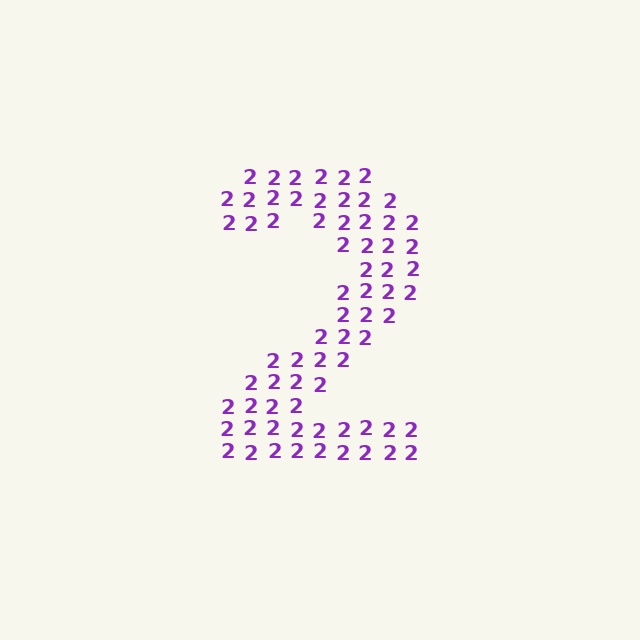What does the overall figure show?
The overall figure shows the digit 2.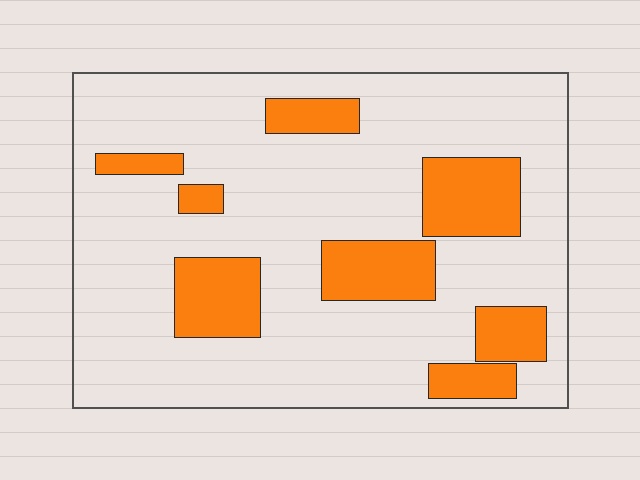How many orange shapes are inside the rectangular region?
8.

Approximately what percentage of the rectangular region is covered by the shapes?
Approximately 20%.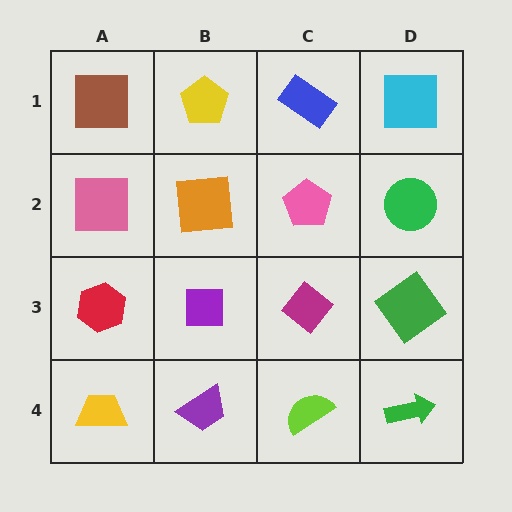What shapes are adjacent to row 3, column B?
An orange square (row 2, column B), a purple trapezoid (row 4, column B), a red hexagon (row 3, column A), a magenta diamond (row 3, column C).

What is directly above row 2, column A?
A brown square.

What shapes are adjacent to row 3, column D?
A green circle (row 2, column D), a green arrow (row 4, column D), a magenta diamond (row 3, column C).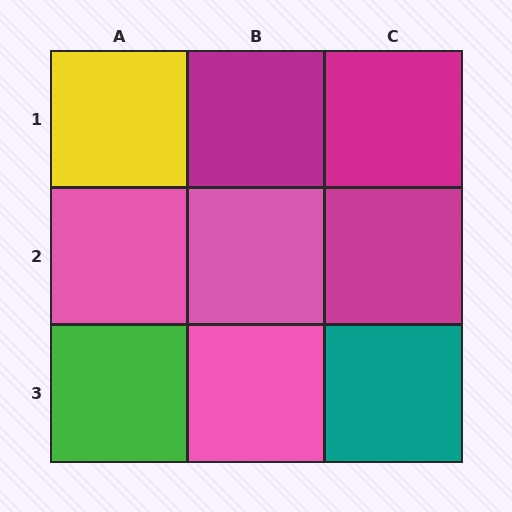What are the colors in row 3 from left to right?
Green, pink, teal.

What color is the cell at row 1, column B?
Magenta.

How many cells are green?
1 cell is green.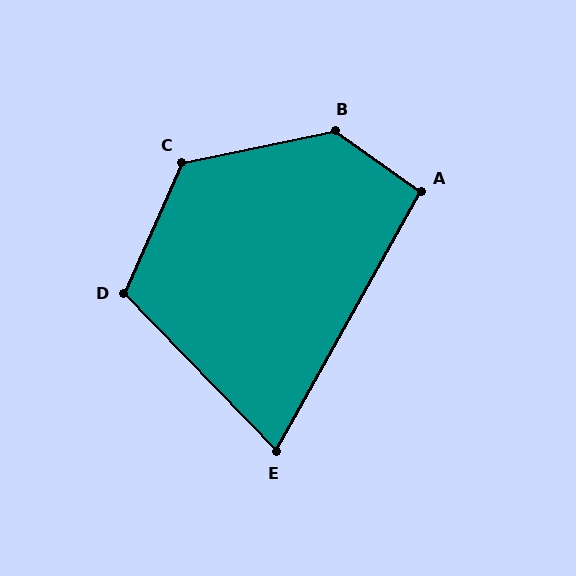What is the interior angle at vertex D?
Approximately 112 degrees (obtuse).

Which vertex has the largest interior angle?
B, at approximately 133 degrees.